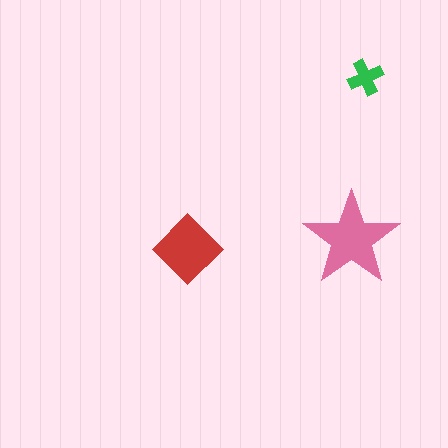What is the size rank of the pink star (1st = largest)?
1st.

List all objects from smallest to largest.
The green cross, the red diamond, the pink star.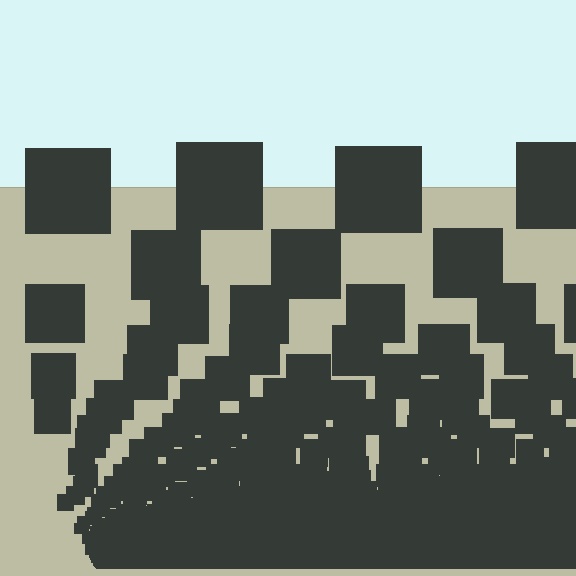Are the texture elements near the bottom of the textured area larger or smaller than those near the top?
Smaller. The gradient is inverted — elements near the bottom are smaller and denser.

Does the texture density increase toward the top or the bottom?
Density increases toward the bottom.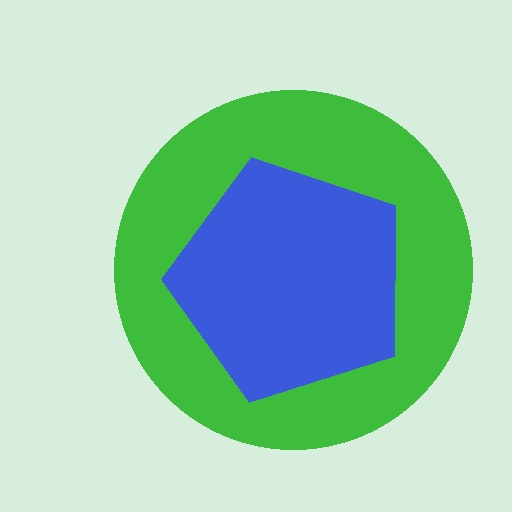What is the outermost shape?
The green circle.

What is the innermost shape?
The blue pentagon.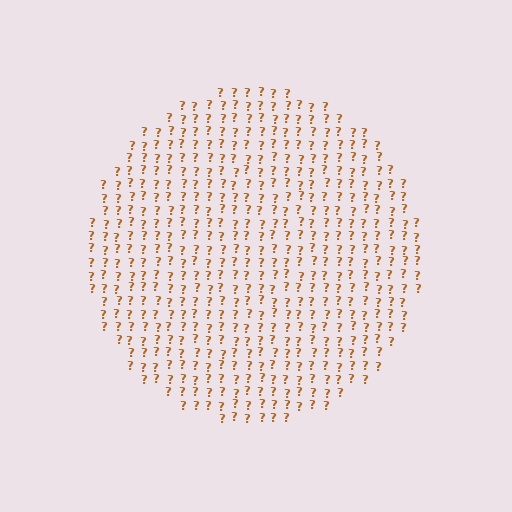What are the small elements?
The small elements are question marks.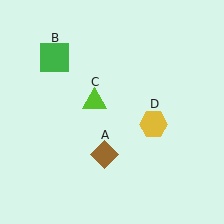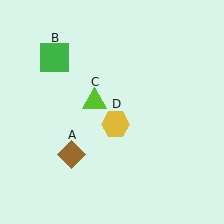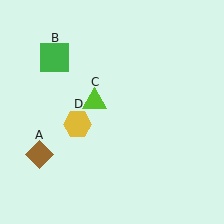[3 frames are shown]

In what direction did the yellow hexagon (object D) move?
The yellow hexagon (object D) moved left.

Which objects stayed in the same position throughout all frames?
Green square (object B) and lime triangle (object C) remained stationary.